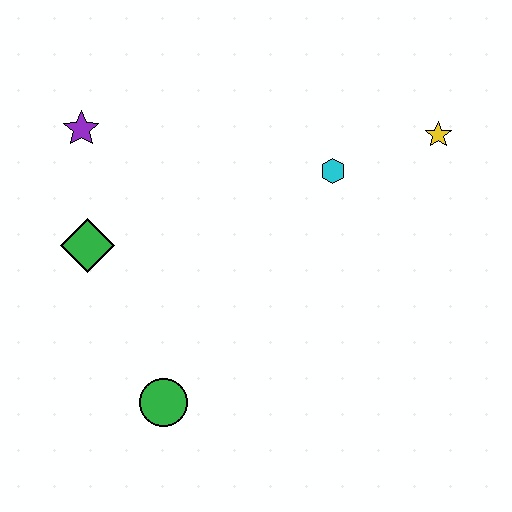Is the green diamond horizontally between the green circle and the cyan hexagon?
No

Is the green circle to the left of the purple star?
No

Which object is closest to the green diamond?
The purple star is closest to the green diamond.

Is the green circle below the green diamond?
Yes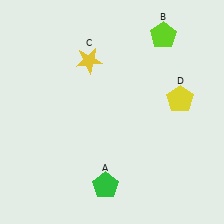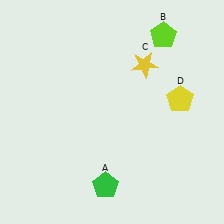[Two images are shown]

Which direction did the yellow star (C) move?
The yellow star (C) moved right.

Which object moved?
The yellow star (C) moved right.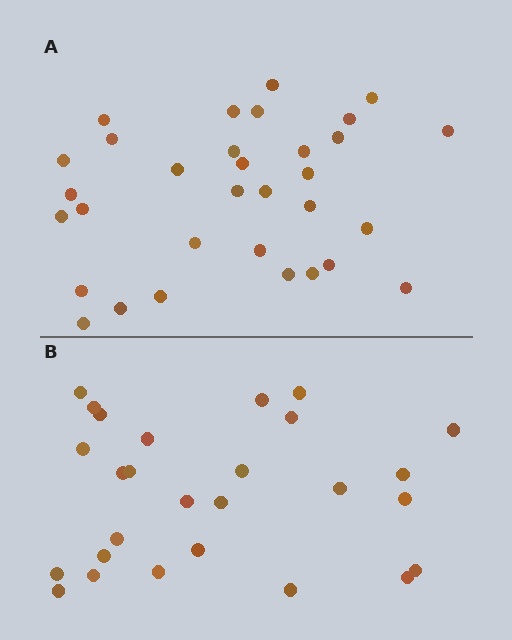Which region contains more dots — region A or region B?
Region A (the top region) has more dots.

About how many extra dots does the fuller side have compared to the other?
Region A has about 5 more dots than region B.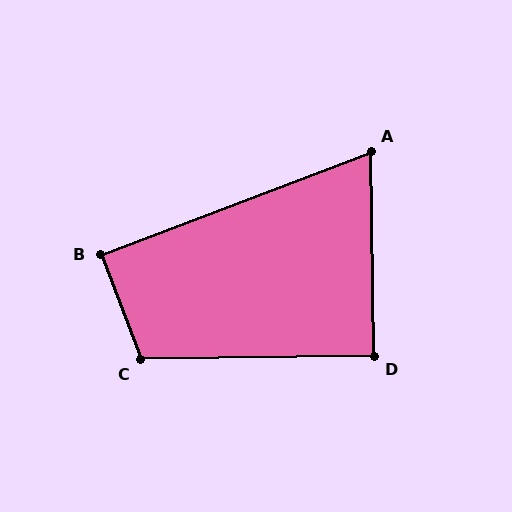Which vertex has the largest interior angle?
C, at approximately 110 degrees.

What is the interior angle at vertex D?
Approximately 90 degrees (approximately right).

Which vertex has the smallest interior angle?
A, at approximately 70 degrees.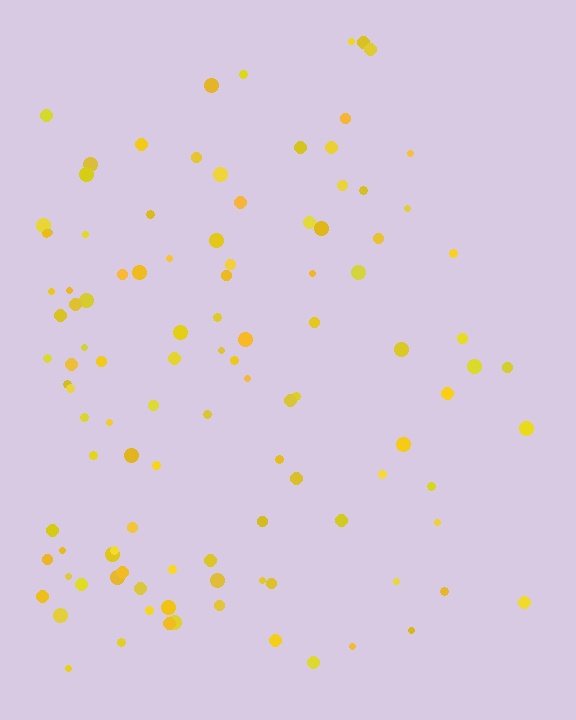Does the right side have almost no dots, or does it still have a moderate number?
Still a moderate number, just noticeably fewer than the left.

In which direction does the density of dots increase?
From right to left, with the left side densest.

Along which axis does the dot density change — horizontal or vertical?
Horizontal.